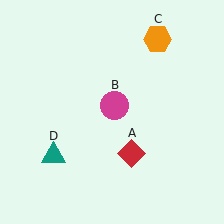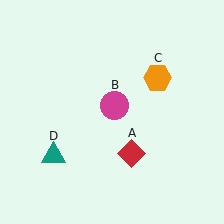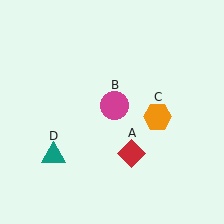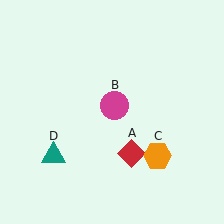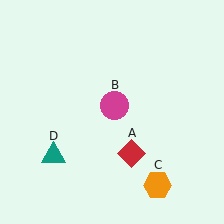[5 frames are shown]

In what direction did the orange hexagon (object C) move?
The orange hexagon (object C) moved down.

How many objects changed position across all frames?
1 object changed position: orange hexagon (object C).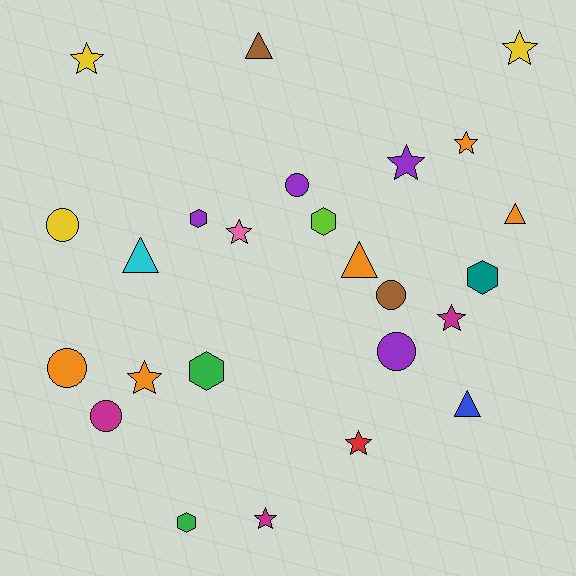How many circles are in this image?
There are 6 circles.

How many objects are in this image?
There are 25 objects.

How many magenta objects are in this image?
There are 3 magenta objects.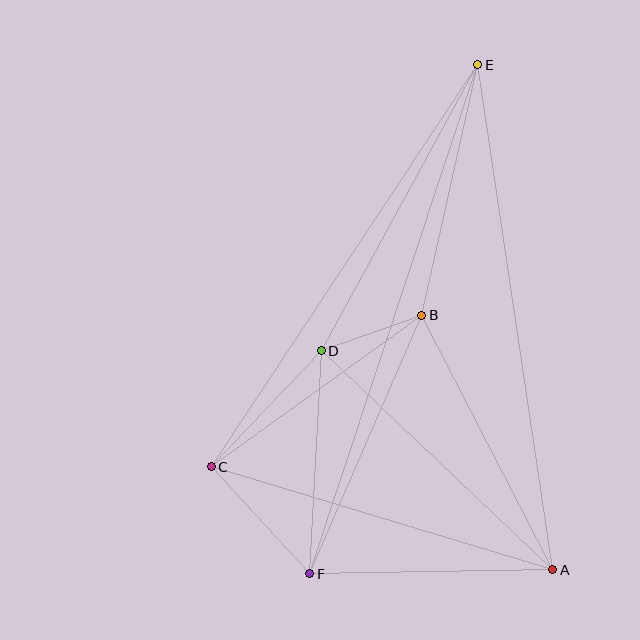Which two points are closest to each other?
Points B and D are closest to each other.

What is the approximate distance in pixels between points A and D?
The distance between A and D is approximately 319 pixels.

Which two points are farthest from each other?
Points E and F are farthest from each other.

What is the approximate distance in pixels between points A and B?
The distance between A and B is approximately 287 pixels.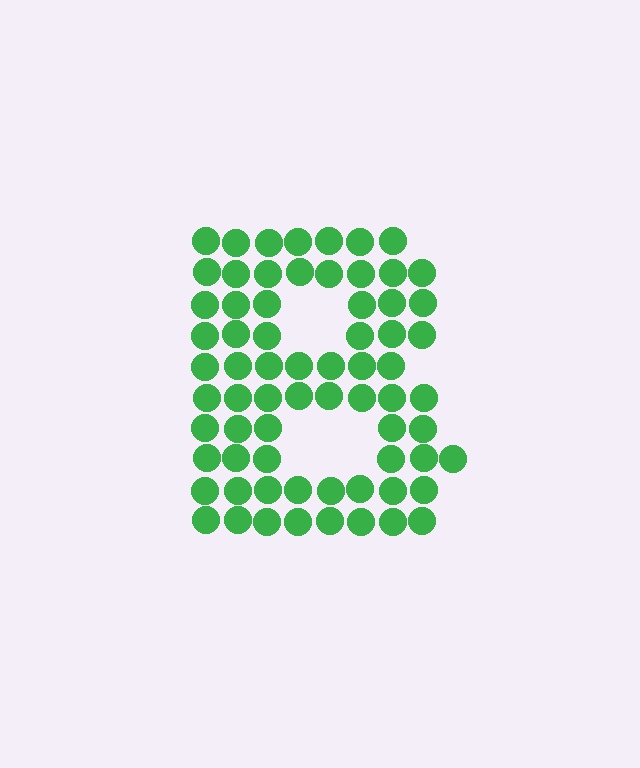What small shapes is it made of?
It is made of small circles.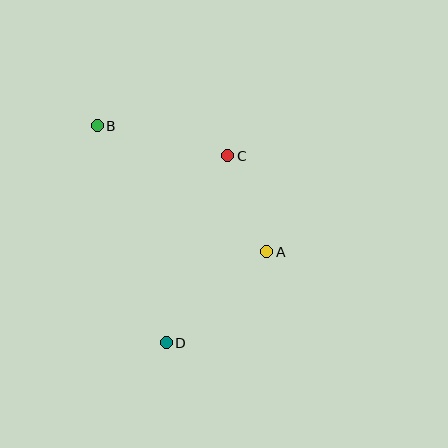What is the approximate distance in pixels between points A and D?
The distance between A and D is approximately 136 pixels.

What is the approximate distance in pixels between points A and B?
The distance between A and B is approximately 211 pixels.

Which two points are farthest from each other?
Points B and D are farthest from each other.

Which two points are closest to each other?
Points A and C are closest to each other.